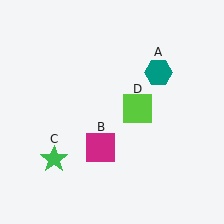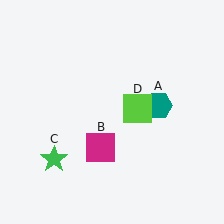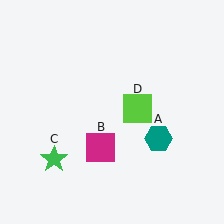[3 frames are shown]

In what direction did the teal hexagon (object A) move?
The teal hexagon (object A) moved down.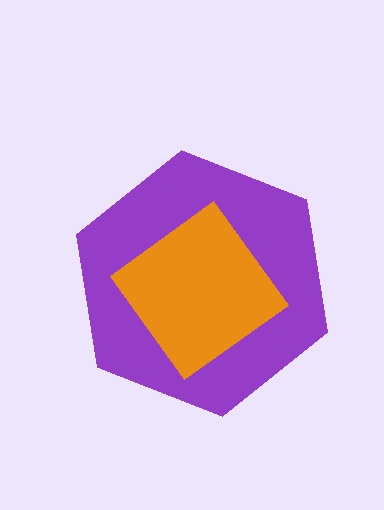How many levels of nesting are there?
2.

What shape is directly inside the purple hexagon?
The orange diamond.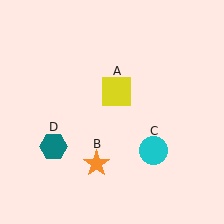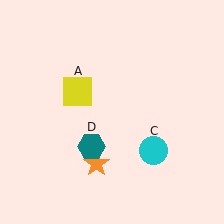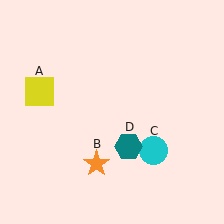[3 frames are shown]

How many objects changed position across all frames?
2 objects changed position: yellow square (object A), teal hexagon (object D).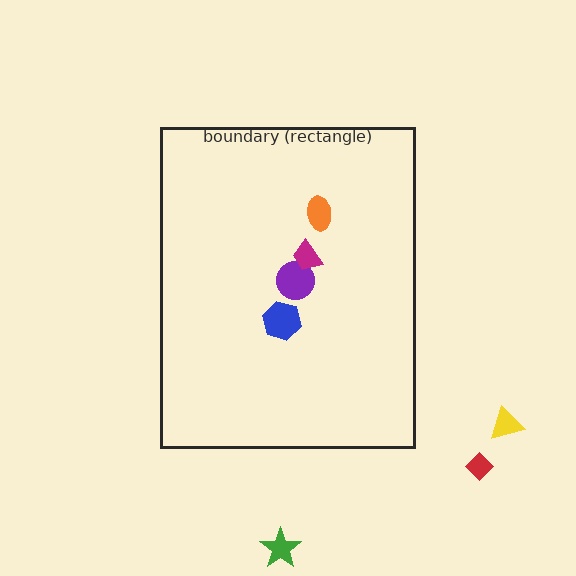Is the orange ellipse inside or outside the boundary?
Inside.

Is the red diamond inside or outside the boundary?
Outside.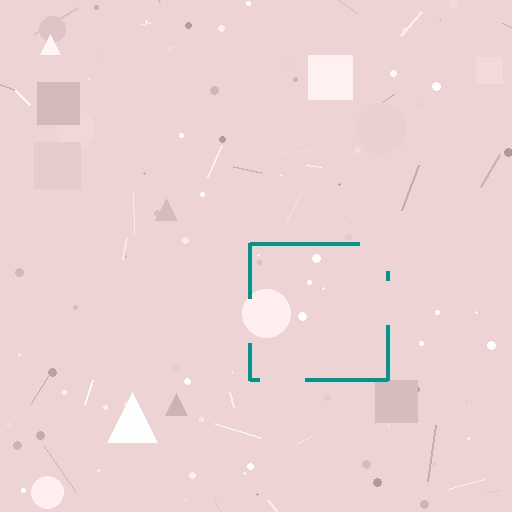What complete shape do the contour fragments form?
The contour fragments form a square.